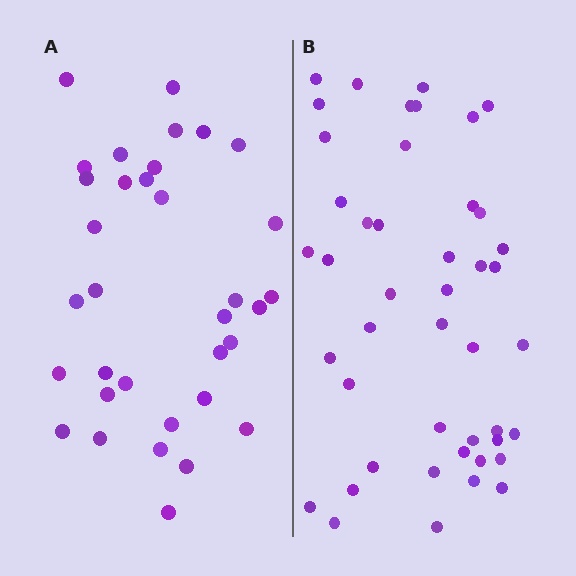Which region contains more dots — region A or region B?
Region B (the right region) has more dots.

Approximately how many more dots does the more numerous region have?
Region B has roughly 12 or so more dots than region A.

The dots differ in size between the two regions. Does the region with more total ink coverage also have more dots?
No. Region A has more total ink coverage because its dots are larger, but region B actually contains more individual dots. Total area can be misleading — the number of items is what matters here.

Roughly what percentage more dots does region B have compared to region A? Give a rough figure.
About 30% more.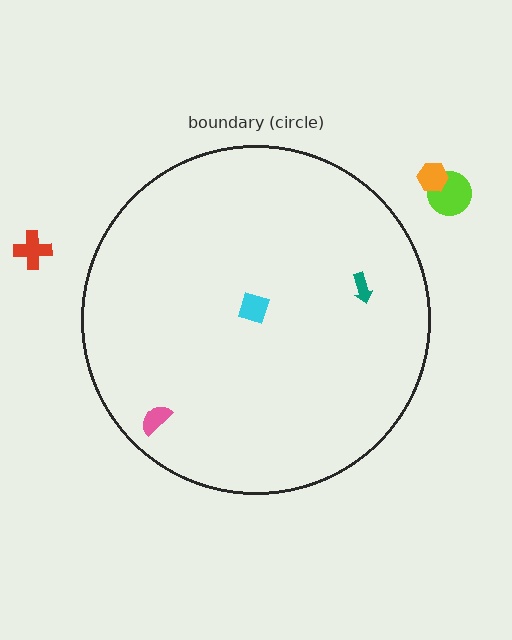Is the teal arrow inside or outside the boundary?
Inside.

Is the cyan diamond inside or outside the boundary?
Inside.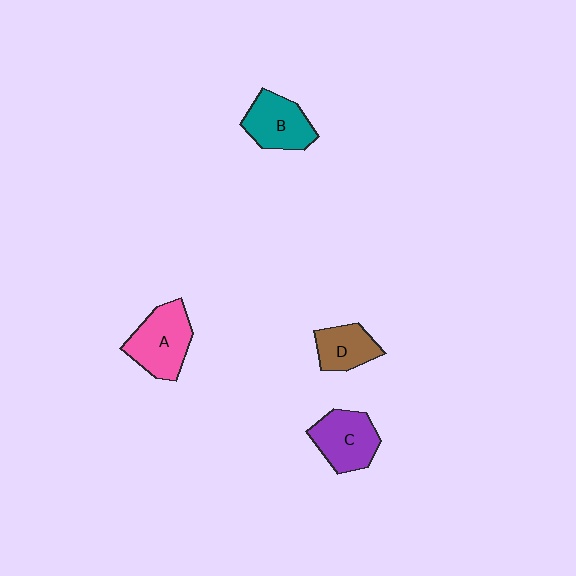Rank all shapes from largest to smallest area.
From largest to smallest: A (pink), C (purple), B (teal), D (brown).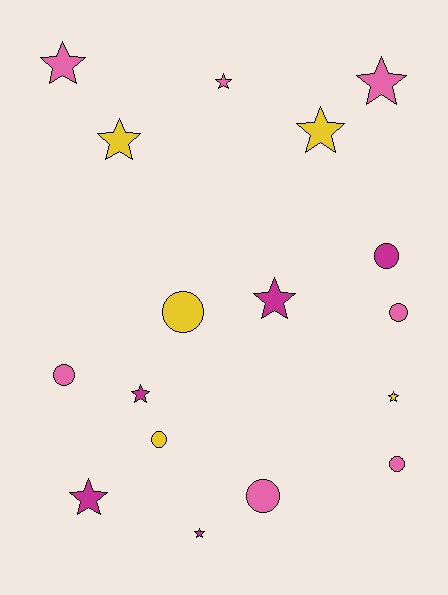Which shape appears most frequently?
Star, with 10 objects.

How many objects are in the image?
There are 17 objects.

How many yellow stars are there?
There are 3 yellow stars.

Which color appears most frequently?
Pink, with 7 objects.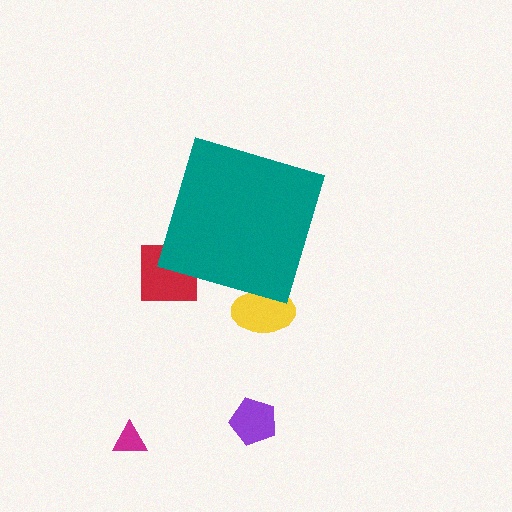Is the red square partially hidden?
Yes, the red square is partially hidden behind the teal diamond.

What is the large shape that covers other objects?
A teal diamond.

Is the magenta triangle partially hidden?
No, the magenta triangle is fully visible.